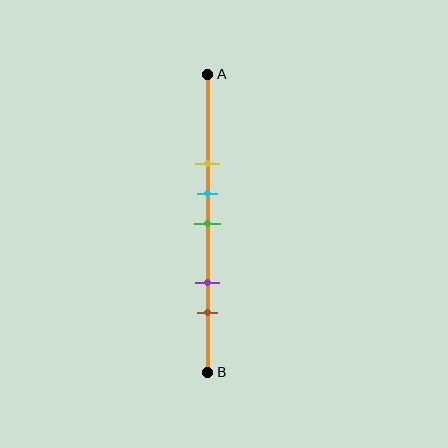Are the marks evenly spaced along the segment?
No, the marks are not evenly spaced.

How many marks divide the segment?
There are 5 marks dividing the segment.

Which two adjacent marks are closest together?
The cyan and green marks are the closest adjacent pair.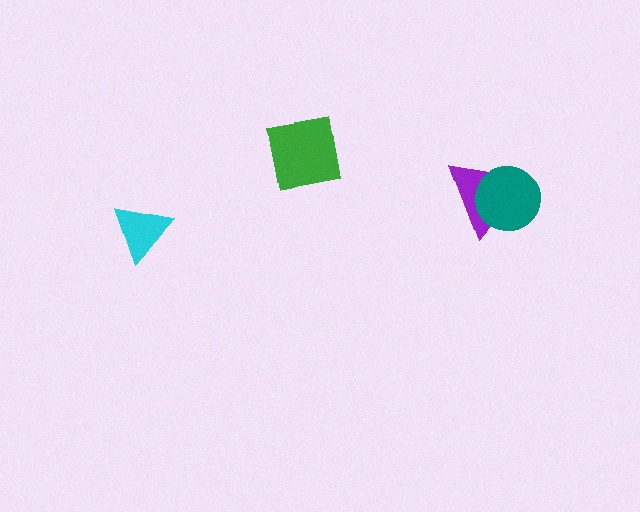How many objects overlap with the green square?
0 objects overlap with the green square.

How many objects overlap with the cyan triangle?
0 objects overlap with the cyan triangle.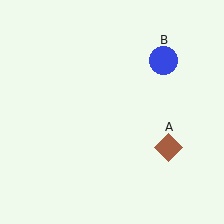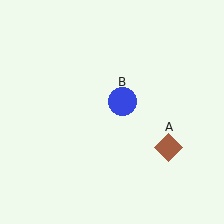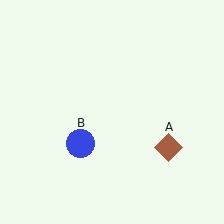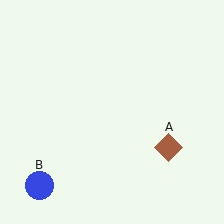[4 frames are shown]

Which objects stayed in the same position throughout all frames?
Brown diamond (object A) remained stationary.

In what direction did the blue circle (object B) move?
The blue circle (object B) moved down and to the left.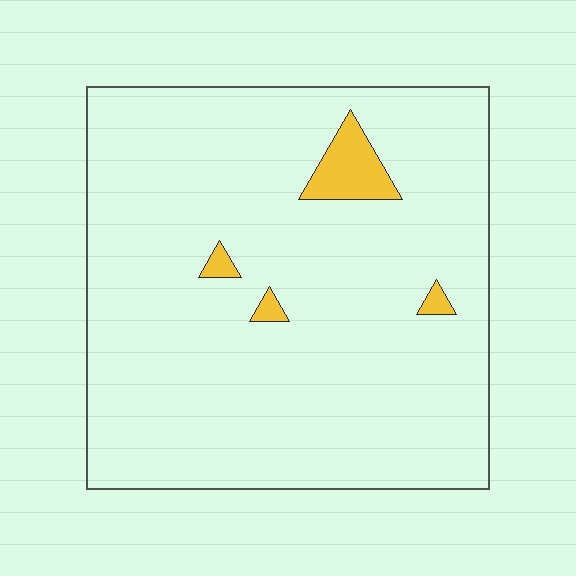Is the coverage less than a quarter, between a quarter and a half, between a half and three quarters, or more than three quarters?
Less than a quarter.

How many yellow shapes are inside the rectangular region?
4.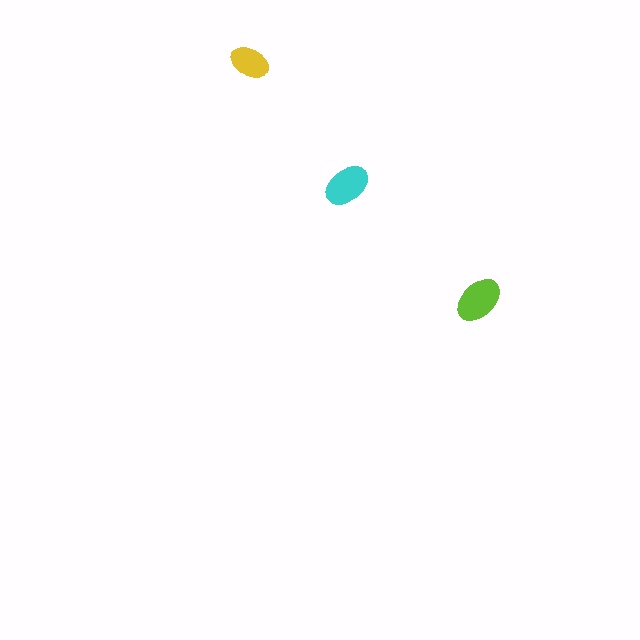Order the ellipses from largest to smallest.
the lime one, the cyan one, the yellow one.